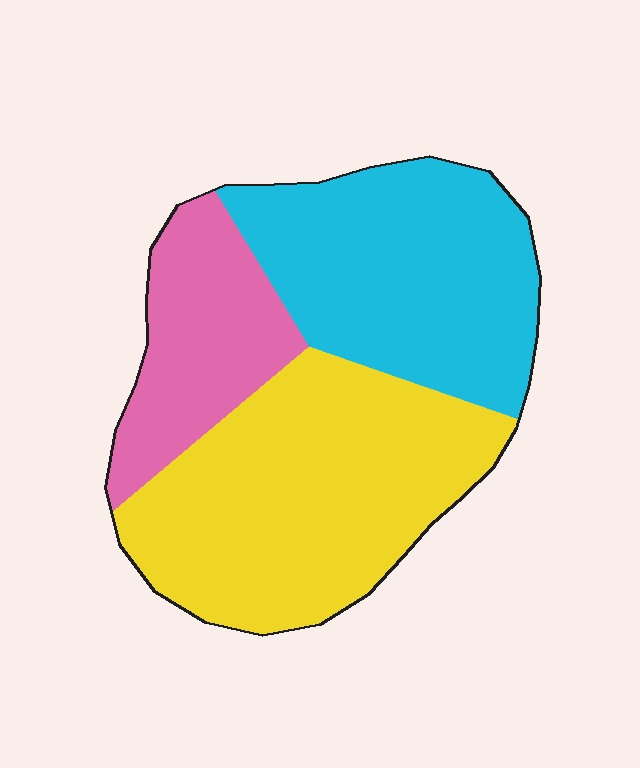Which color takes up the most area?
Yellow, at roughly 45%.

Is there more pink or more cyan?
Cyan.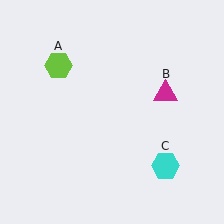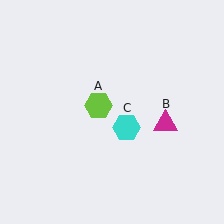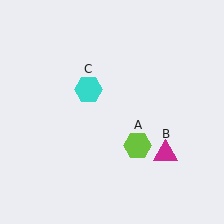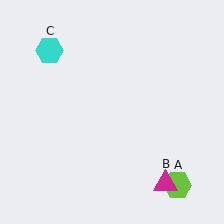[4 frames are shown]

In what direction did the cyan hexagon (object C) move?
The cyan hexagon (object C) moved up and to the left.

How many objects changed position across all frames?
3 objects changed position: lime hexagon (object A), magenta triangle (object B), cyan hexagon (object C).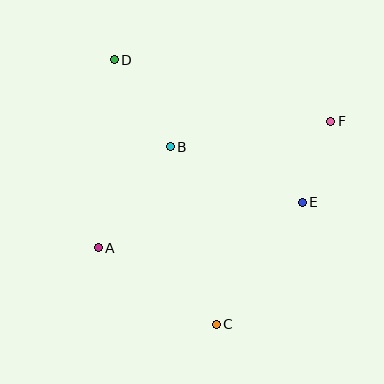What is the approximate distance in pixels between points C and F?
The distance between C and F is approximately 233 pixels.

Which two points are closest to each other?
Points E and F are closest to each other.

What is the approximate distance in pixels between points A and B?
The distance between A and B is approximately 124 pixels.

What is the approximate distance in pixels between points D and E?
The distance between D and E is approximately 236 pixels.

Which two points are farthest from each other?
Points C and D are farthest from each other.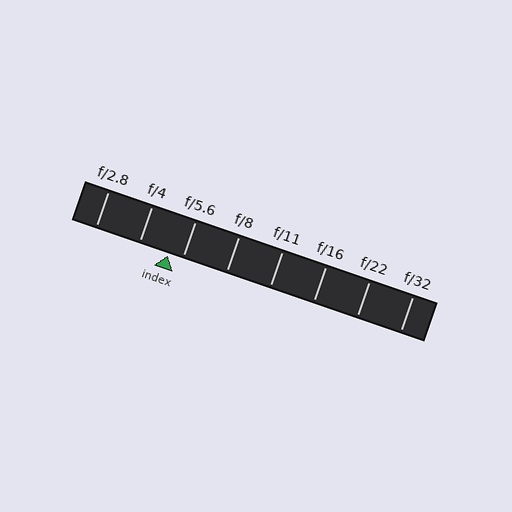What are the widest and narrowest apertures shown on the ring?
The widest aperture shown is f/2.8 and the narrowest is f/32.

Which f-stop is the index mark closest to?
The index mark is closest to f/5.6.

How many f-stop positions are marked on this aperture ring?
There are 8 f-stop positions marked.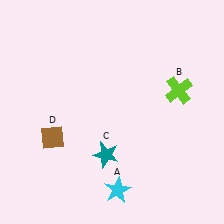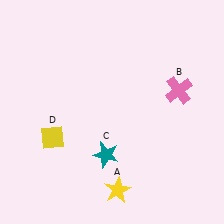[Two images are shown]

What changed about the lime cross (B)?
In Image 1, B is lime. In Image 2, it changed to pink.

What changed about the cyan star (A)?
In Image 1, A is cyan. In Image 2, it changed to yellow.